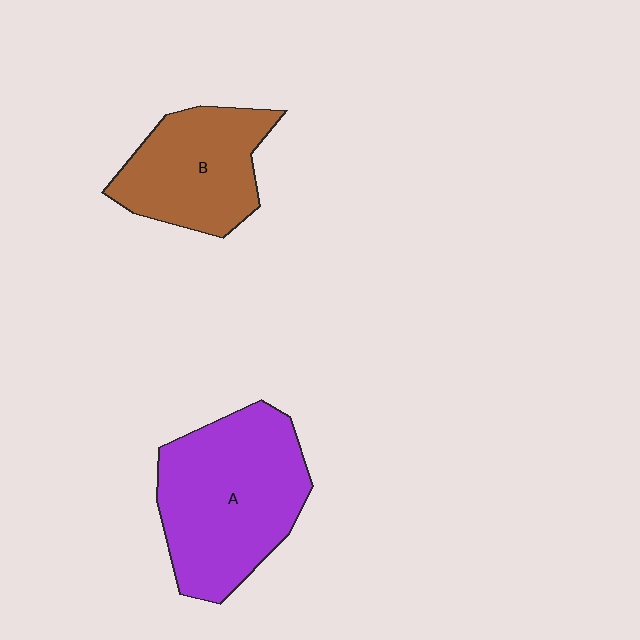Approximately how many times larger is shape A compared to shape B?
Approximately 1.4 times.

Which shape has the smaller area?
Shape B (brown).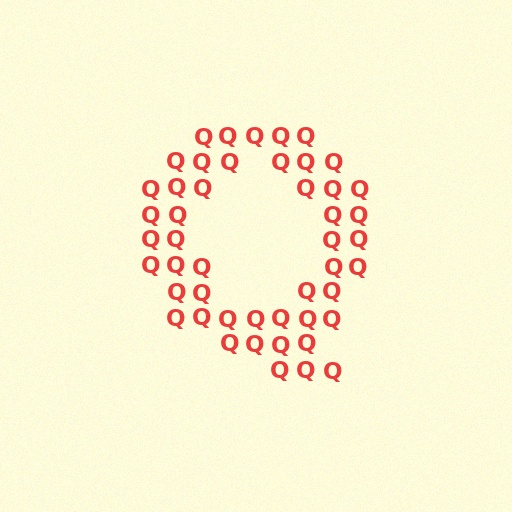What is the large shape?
The large shape is the letter Q.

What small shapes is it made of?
It is made of small letter Q's.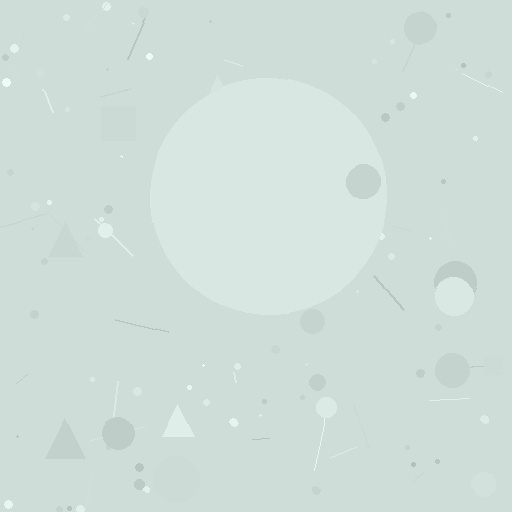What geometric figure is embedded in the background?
A circle is embedded in the background.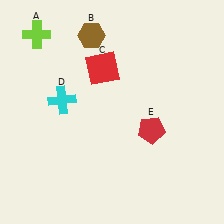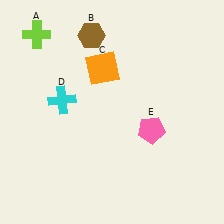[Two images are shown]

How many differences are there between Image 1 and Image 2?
There are 2 differences between the two images.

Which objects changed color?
C changed from red to orange. E changed from red to pink.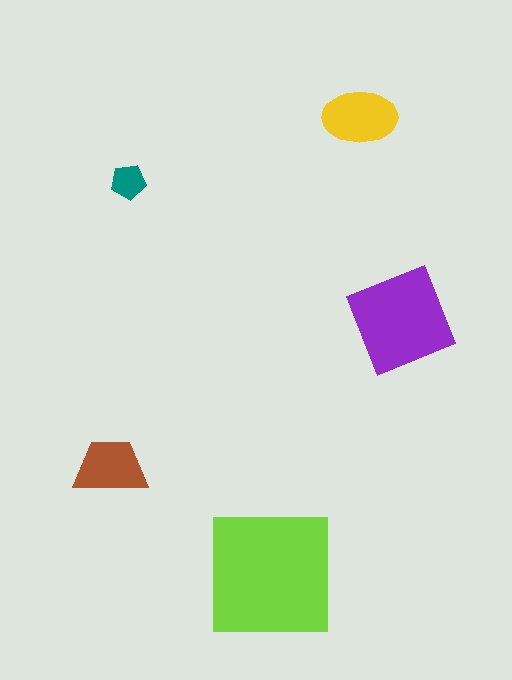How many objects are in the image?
There are 5 objects in the image.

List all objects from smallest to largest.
The teal pentagon, the brown trapezoid, the yellow ellipse, the purple diamond, the lime square.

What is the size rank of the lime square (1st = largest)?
1st.